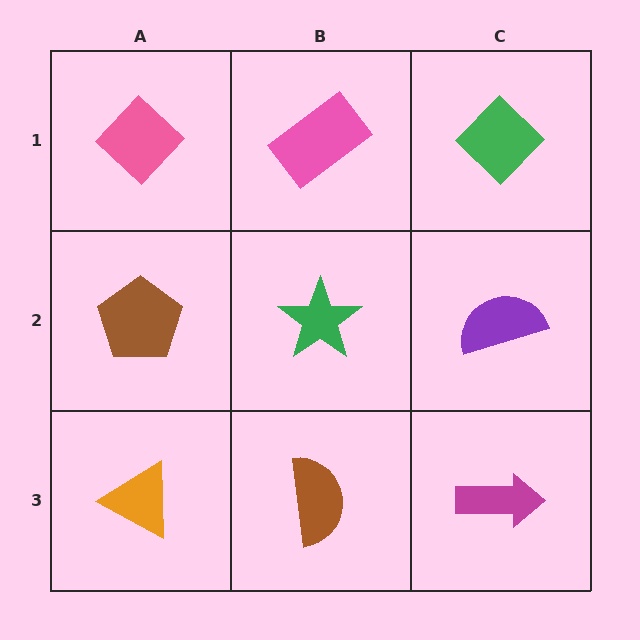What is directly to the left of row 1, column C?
A pink rectangle.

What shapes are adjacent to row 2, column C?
A green diamond (row 1, column C), a magenta arrow (row 3, column C), a green star (row 2, column B).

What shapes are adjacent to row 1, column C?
A purple semicircle (row 2, column C), a pink rectangle (row 1, column B).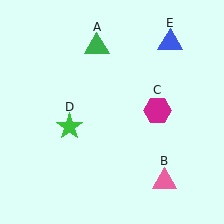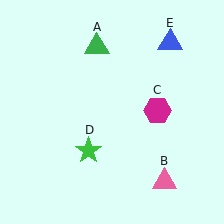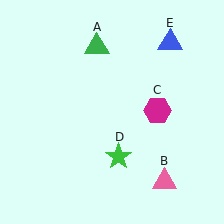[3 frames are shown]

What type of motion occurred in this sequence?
The green star (object D) rotated counterclockwise around the center of the scene.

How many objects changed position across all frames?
1 object changed position: green star (object D).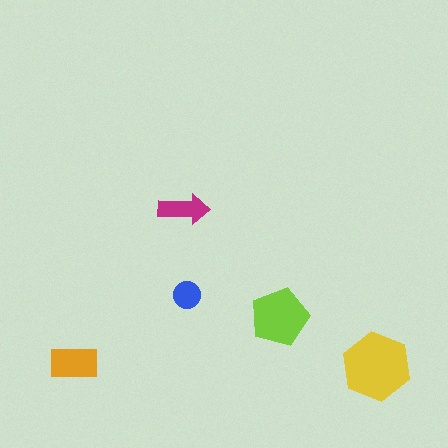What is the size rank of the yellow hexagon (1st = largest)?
1st.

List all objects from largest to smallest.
The yellow hexagon, the lime pentagon, the orange rectangle, the magenta arrow, the blue circle.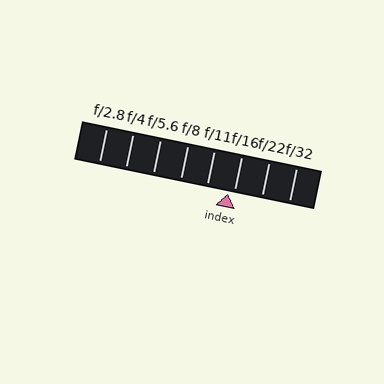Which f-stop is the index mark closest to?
The index mark is closest to f/16.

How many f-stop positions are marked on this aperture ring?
There are 8 f-stop positions marked.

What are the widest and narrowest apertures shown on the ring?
The widest aperture shown is f/2.8 and the narrowest is f/32.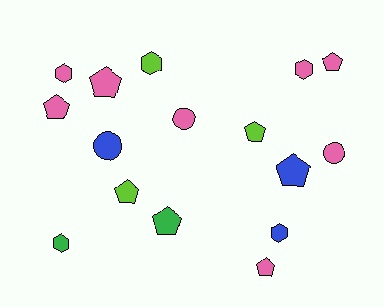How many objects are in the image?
There are 16 objects.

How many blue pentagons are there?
There is 1 blue pentagon.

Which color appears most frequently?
Pink, with 8 objects.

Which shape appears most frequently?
Pentagon, with 8 objects.